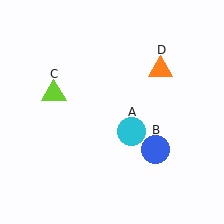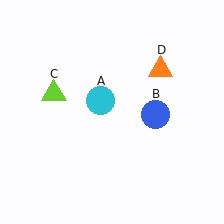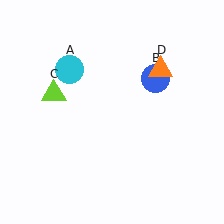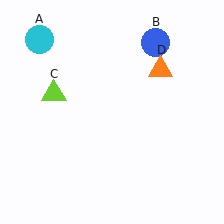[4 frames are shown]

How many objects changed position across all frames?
2 objects changed position: cyan circle (object A), blue circle (object B).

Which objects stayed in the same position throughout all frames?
Lime triangle (object C) and orange triangle (object D) remained stationary.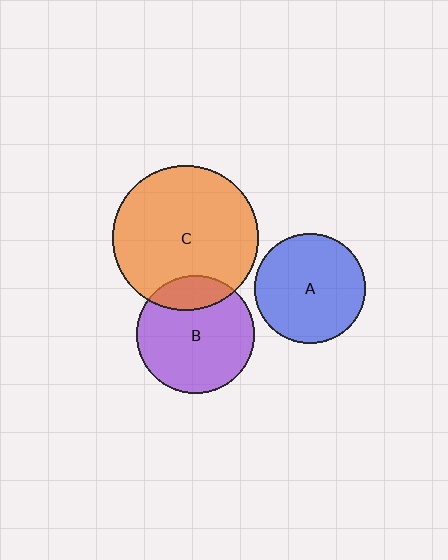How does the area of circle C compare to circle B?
Approximately 1.5 times.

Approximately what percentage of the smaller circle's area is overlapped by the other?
Approximately 20%.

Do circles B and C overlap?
Yes.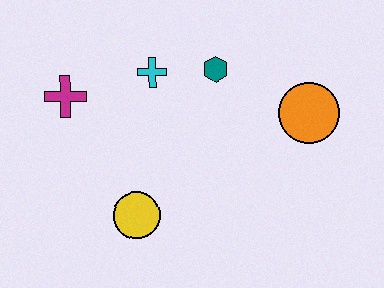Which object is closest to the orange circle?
The teal hexagon is closest to the orange circle.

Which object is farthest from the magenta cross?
The orange circle is farthest from the magenta cross.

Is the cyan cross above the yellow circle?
Yes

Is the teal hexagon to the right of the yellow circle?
Yes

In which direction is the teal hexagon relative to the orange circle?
The teal hexagon is to the left of the orange circle.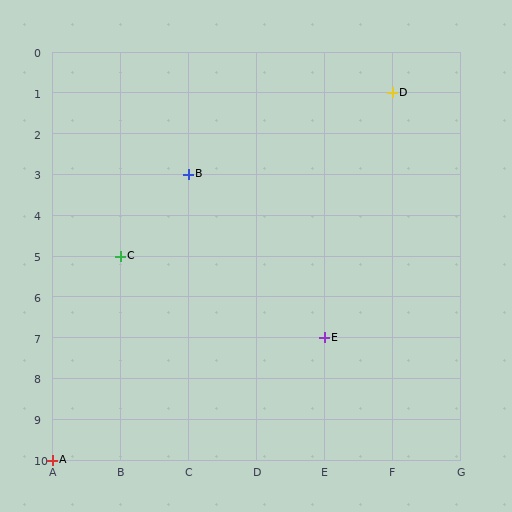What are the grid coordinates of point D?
Point D is at grid coordinates (F, 1).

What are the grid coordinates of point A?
Point A is at grid coordinates (A, 10).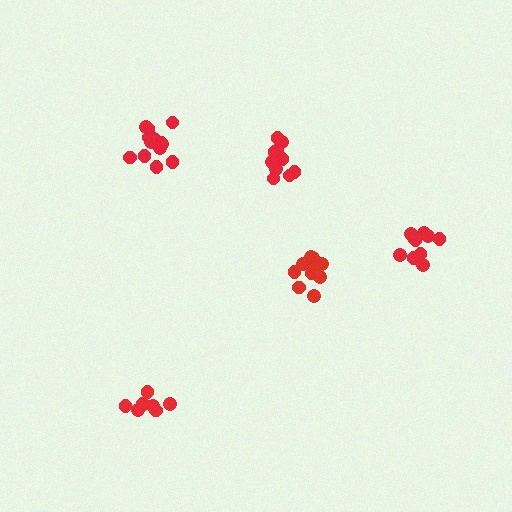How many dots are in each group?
Group 1: 12 dots, Group 2: 14 dots, Group 3: 11 dots, Group 4: 8 dots, Group 5: 10 dots (55 total).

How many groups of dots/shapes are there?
There are 5 groups.